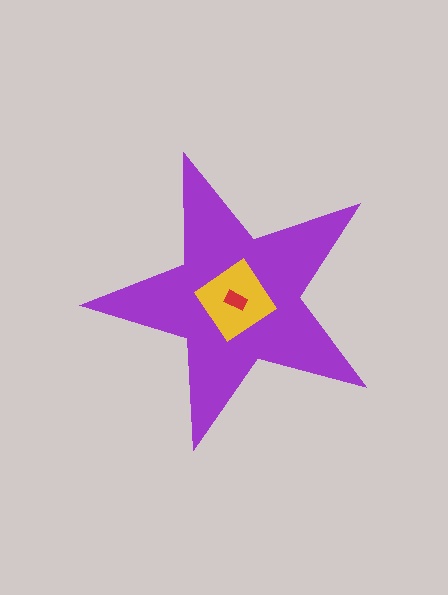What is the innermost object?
The red rectangle.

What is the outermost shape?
The purple star.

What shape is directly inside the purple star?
The yellow diamond.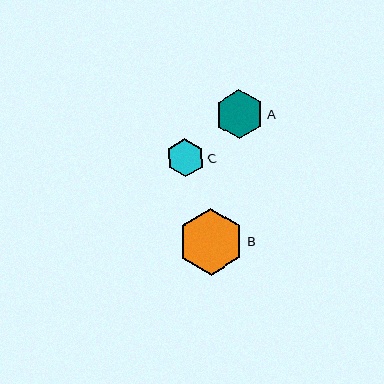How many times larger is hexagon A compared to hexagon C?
Hexagon A is approximately 1.3 times the size of hexagon C.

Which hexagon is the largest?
Hexagon B is the largest with a size of approximately 67 pixels.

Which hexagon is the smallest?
Hexagon C is the smallest with a size of approximately 38 pixels.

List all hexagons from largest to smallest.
From largest to smallest: B, A, C.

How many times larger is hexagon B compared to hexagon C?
Hexagon B is approximately 1.8 times the size of hexagon C.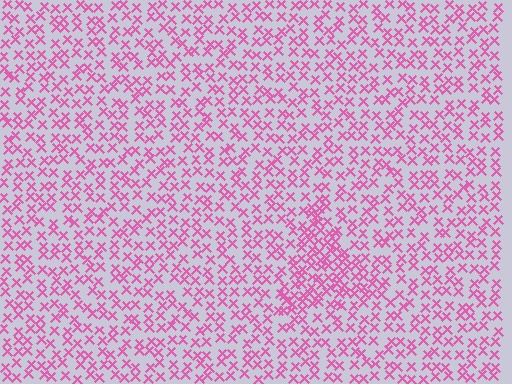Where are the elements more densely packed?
The elements are more densely packed inside the triangle boundary.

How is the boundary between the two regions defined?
The boundary is defined by a change in element density (approximately 1.9x ratio). All elements are the same color, size, and shape.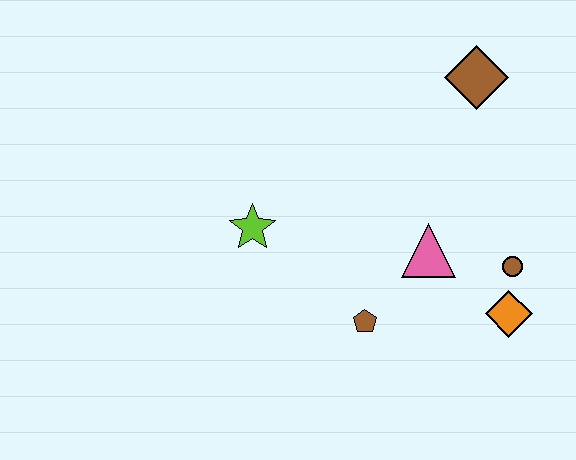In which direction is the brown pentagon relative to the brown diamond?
The brown pentagon is below the brown diamond.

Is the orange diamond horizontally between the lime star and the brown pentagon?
No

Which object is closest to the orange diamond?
The brown circle is closest to the orange diamond.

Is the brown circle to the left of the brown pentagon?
No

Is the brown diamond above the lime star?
Yes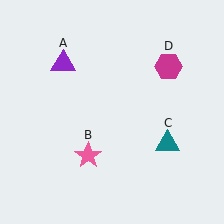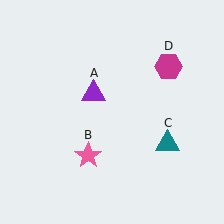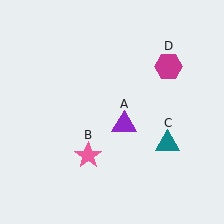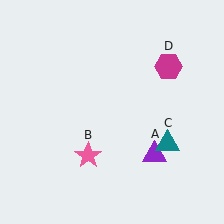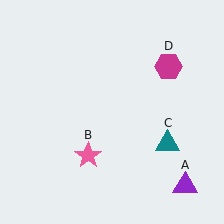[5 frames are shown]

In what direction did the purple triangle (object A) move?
The purple triangle (object A) moved down and to the right.